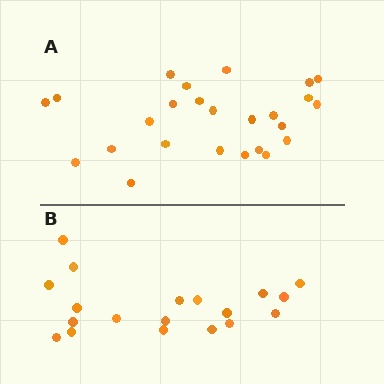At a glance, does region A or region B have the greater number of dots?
Region A (the top region) has more dots.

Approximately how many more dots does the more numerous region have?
Region A has about 6 more dots than region B.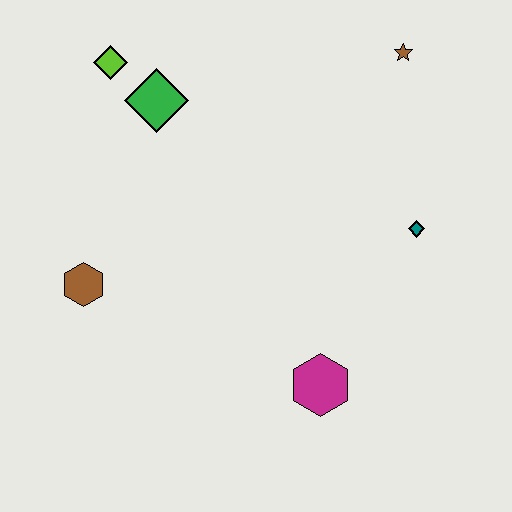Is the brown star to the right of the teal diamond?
No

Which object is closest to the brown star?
The teal diamond is closest to the brown star.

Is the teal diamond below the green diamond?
Yes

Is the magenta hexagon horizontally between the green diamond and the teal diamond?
Yes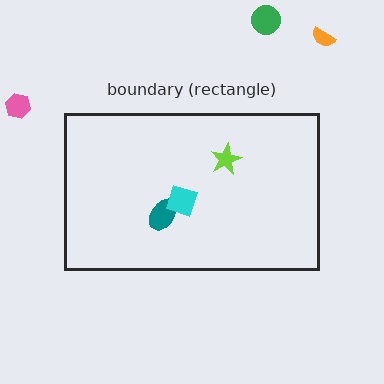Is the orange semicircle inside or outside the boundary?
Outside.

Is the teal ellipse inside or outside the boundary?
Inside.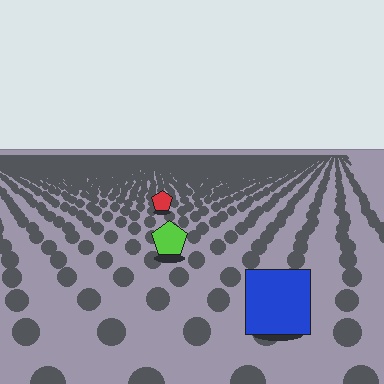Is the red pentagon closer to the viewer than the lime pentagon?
No. The lime pentagon is closer — you can tell from the texture gradient: the ground texture is coarser near it.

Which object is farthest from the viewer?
The red pentagon is farthest from the viewer. It appears smaller and the ground texture around it is denser.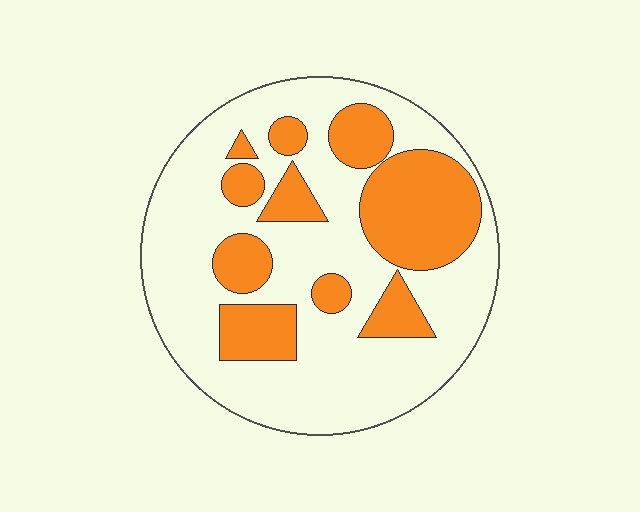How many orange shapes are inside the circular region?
10.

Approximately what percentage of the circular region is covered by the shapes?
Approximately 30%.